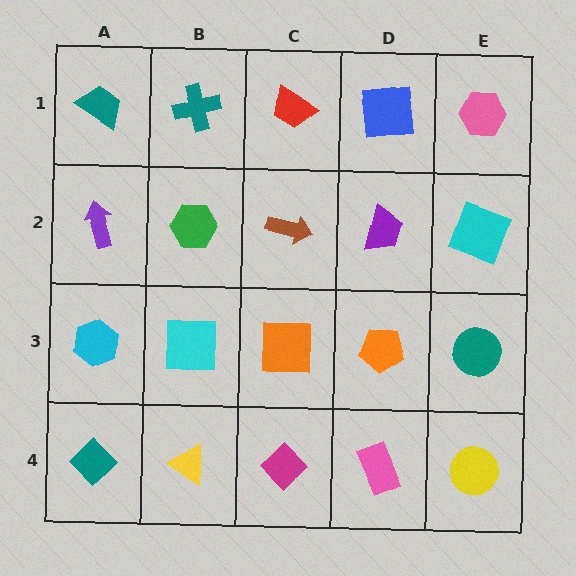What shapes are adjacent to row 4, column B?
A cyan square (row 3, column B), a teal diamond (row 4, column A), a magenta diamond (row 4, column C).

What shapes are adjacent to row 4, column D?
An orange pentagon (row 3, column D), a magenta diamond (row 4, column C), a yellow circle (row 4, column E).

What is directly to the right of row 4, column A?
A yellow triangle.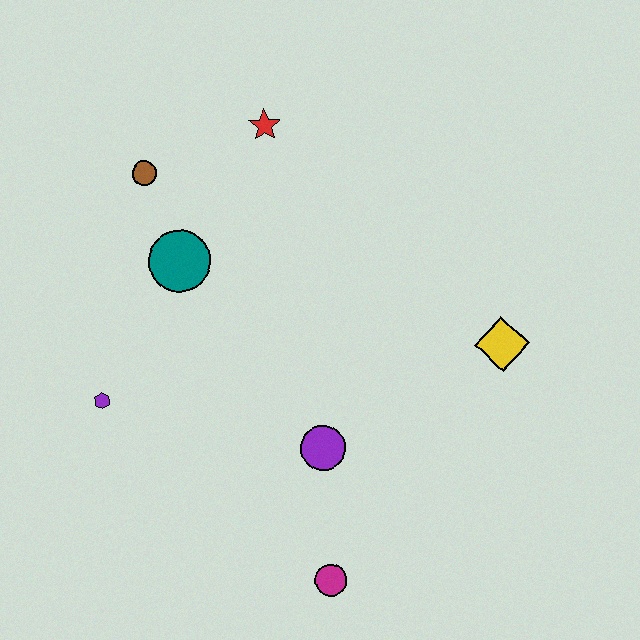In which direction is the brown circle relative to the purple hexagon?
The brown circle is above the purple hexagon.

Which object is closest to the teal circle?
The brown circle is closest to the teal circle.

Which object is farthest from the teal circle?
The magenta circle is farthest from the teal circle.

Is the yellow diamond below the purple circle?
No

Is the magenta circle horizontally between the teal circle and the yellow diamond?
Yes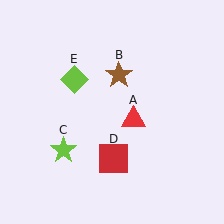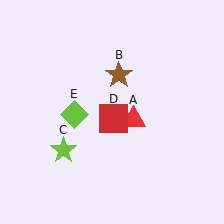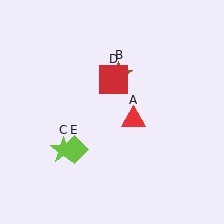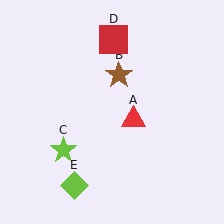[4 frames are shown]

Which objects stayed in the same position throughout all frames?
Red triangle (object A) and brown star (object B) and lime star (object C) remained stationary.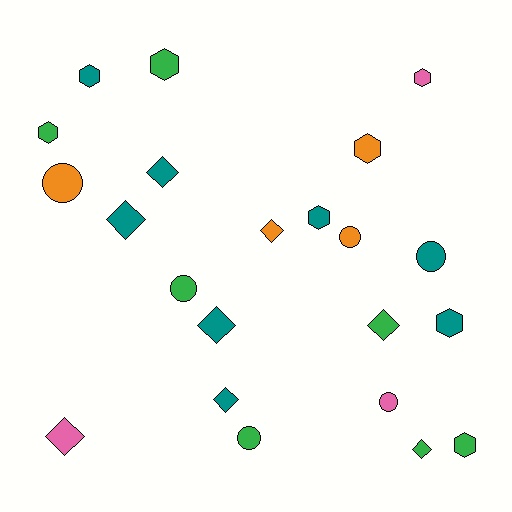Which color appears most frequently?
Teal, with 8 objects.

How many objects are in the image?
There are 22 objects.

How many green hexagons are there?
There are 3 green hexagons.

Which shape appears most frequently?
Diamond, with 8 objects.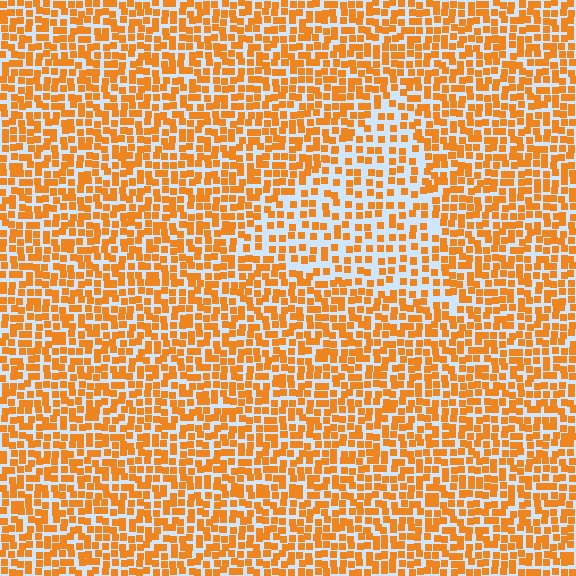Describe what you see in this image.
The image contains small orange elements arranged at two different densities. A triangle-shaped region is visible where the elements are less densely packed than the surrounding area.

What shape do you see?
I see a triangle.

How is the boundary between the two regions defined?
The boundary is defined by a change in element density (approximately 1.7x ratio). All elements are the same color, size, and shape.